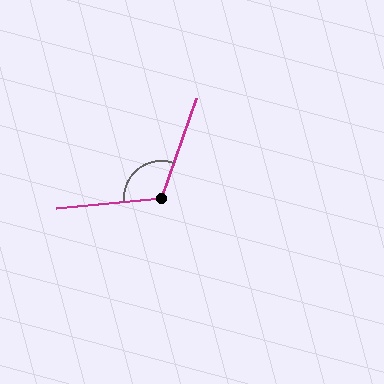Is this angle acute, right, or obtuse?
It is obtuse.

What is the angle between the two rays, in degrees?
Approximately 115 degrees.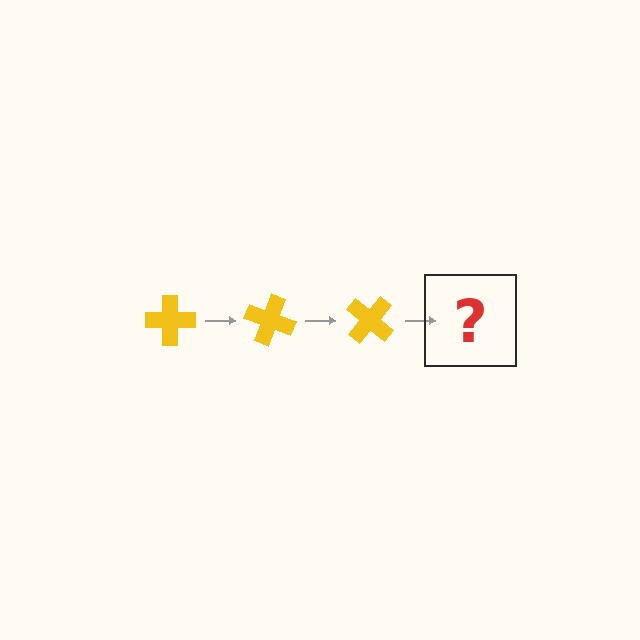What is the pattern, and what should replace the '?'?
The pattern is that the cross rotates 20 degrees each step. The '?' should be a yellow cross rotated 60 degrees.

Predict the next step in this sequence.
The next step is a yellow cross rotated 60 degrees.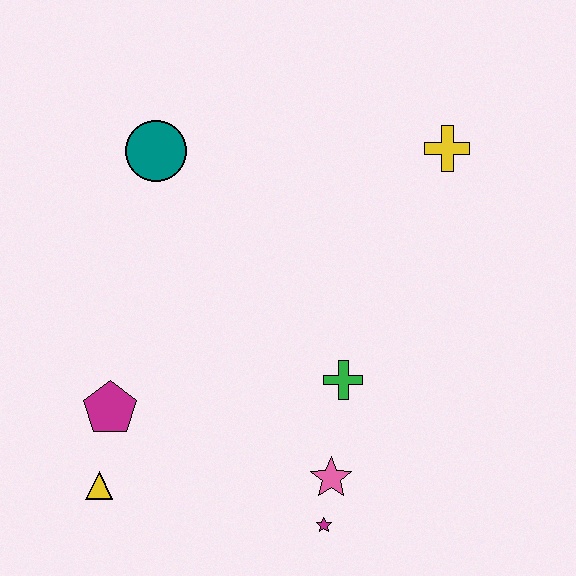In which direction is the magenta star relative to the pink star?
The magenta star is below the pink star.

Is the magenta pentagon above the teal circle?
No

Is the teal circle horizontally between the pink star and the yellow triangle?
Yes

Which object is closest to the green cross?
The pink star is closest to the green cross.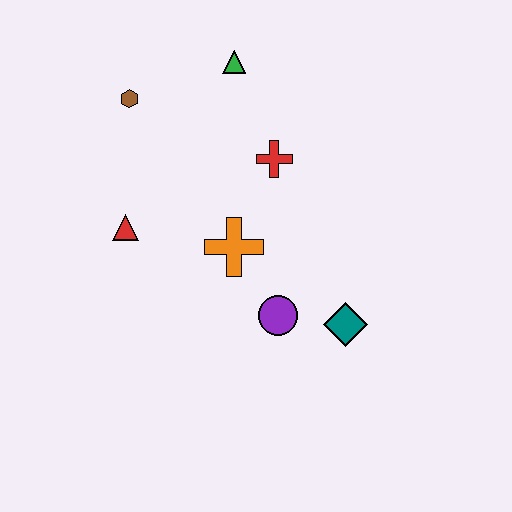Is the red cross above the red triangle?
Yes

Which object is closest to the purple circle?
The teal diamond is closest to the purple circle.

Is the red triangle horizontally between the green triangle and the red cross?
No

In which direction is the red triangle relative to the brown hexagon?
The red triangle is below the brown hexagon.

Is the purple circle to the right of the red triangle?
Yes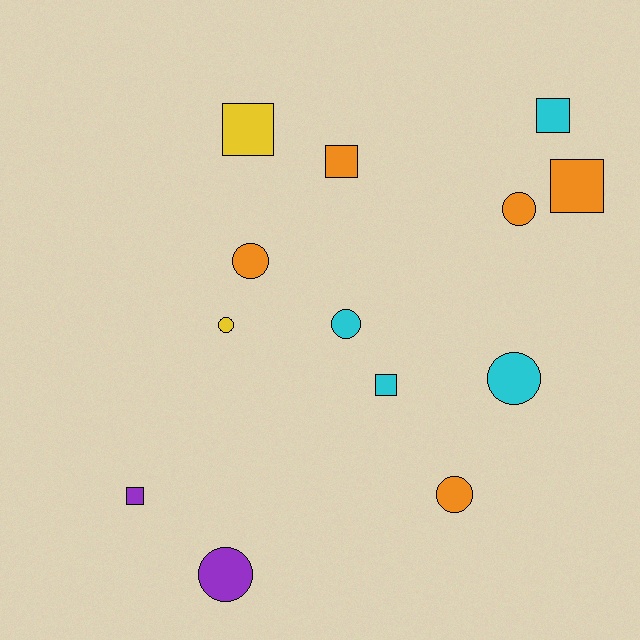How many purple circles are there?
There is 1 purple circle.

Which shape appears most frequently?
Circle, with 7 objects.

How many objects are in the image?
There are 13 objects.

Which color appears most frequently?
Orange, with 5 objects.